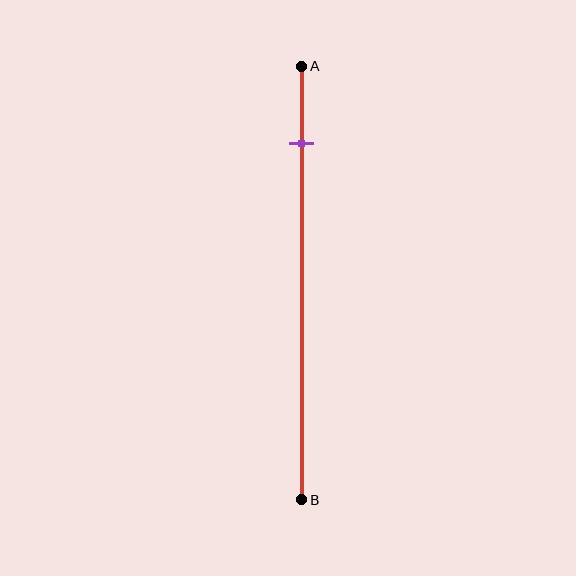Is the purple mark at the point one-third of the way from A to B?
No, the mark is at about 20% from A, not at the 33% one-third point.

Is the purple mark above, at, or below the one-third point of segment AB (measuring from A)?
The purple mark is above the one-third point of segment AB.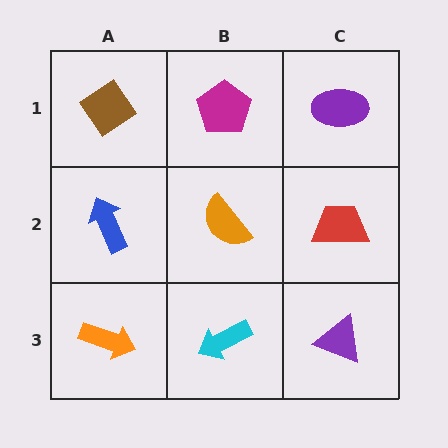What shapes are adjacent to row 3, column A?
A blue arrow (row 2, column A), a cyan arrow (row 3, column B).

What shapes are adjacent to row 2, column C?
A purple ellipse (row 1, column C), a purple triangle (row 3, column C), an orange semicircle (row 2, column B).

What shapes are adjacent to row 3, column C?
A red trapezoid (row 2, column C), a cyan arrow (row 3, column B).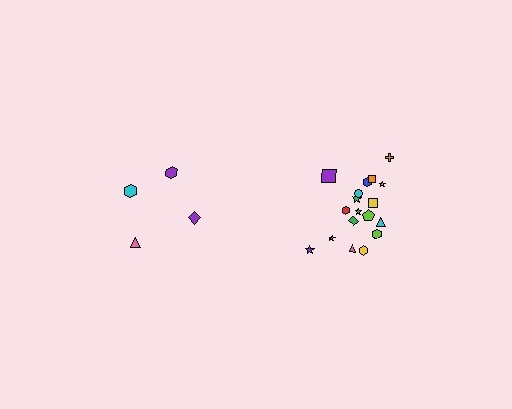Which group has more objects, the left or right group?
The right group.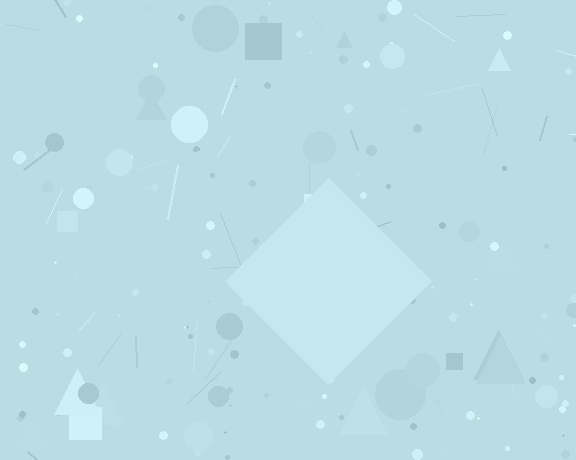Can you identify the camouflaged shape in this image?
The camouflaged shape is a diamond.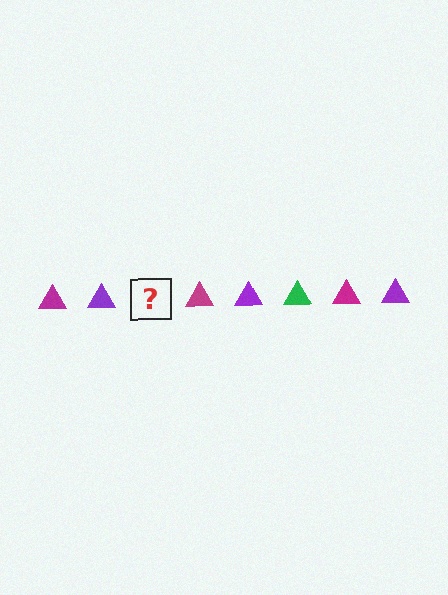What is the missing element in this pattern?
The missing element is a green triangle.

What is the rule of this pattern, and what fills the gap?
The rule is that the pattern cycles through magenta, purple, green triangles. The gap should be filled with a green triangle.